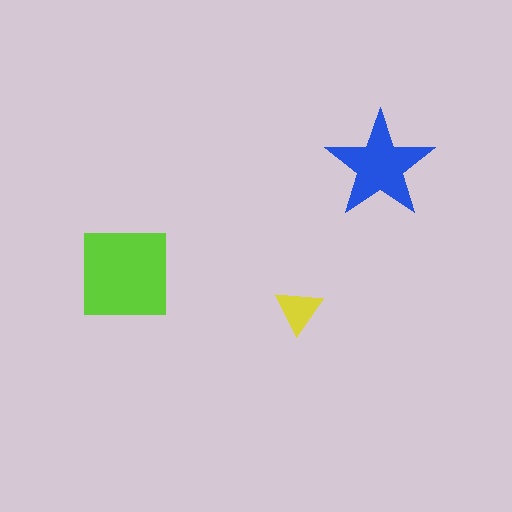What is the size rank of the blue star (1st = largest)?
2nd.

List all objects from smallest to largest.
The yellow triangle, the blue star, the lime square.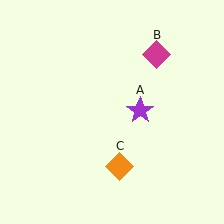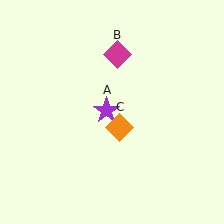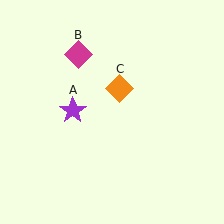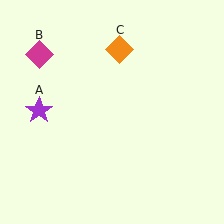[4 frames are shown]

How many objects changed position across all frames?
3 objects changed position: purple star (object A), magenta diamond (object B), orange diamond (object C).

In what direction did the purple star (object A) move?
The purple star (object A) moved left.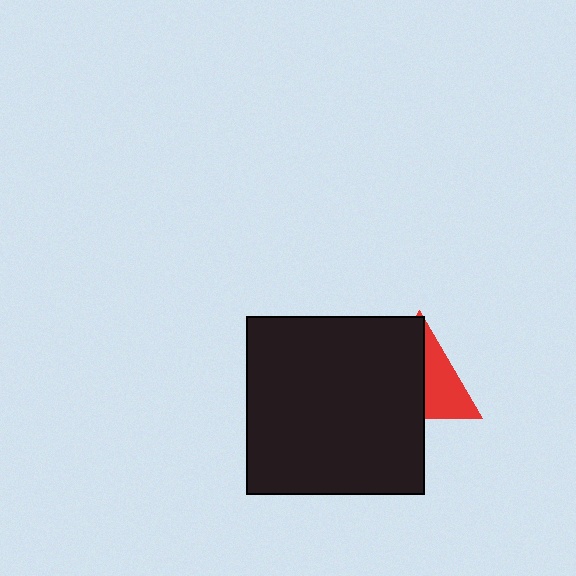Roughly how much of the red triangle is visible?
A small part of it is visible (roughly 42%).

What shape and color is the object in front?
The object in front is a black square.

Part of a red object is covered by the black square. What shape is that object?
It is a triangle.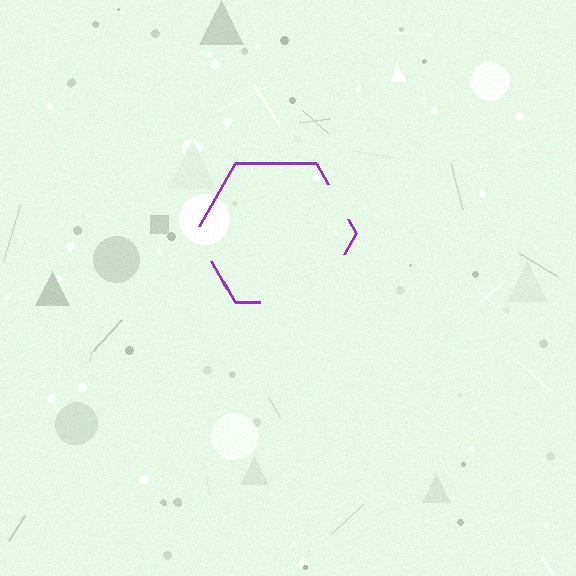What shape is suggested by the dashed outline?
The dashed outline suggests a hexagon.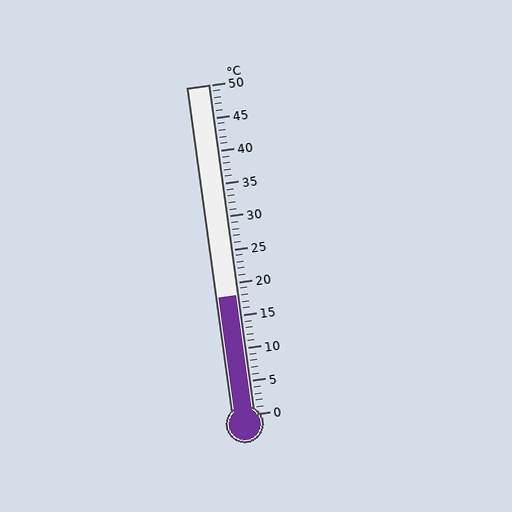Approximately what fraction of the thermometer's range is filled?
The thermometer is filled to approximately 35% of its range.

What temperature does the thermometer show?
The thermometer shows approximately 18°C.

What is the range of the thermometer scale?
The thermometer scale ranges from 0°C to 50°C.